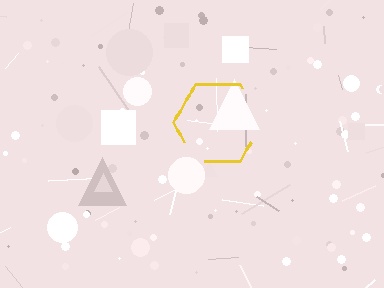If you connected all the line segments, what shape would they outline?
They would outline a hexagon.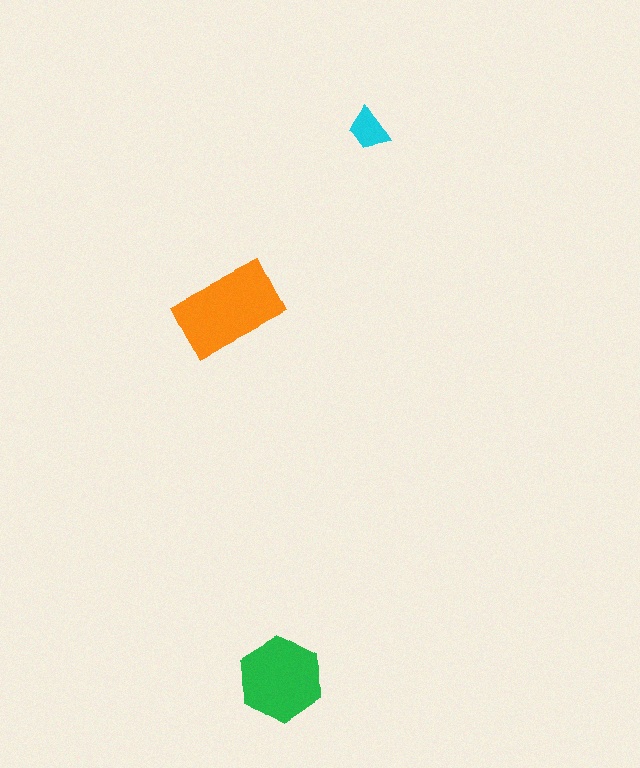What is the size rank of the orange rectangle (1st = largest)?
1st.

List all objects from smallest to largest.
The cyan trapezoid, the green hexagon, the orange rectangle.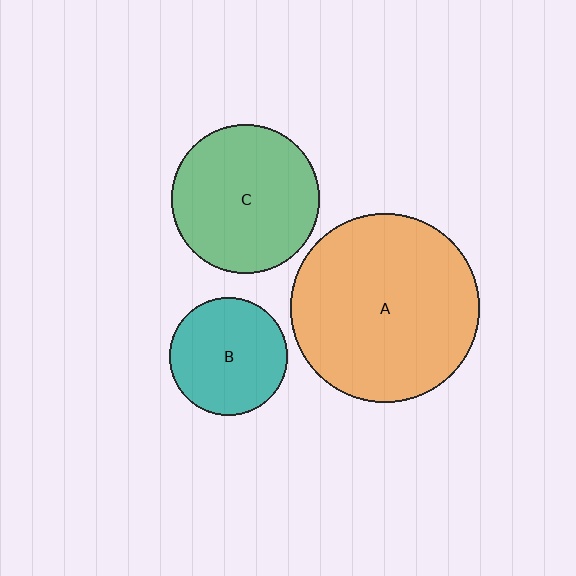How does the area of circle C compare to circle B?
Approximately 1.6 times.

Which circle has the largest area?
Circle A (orange).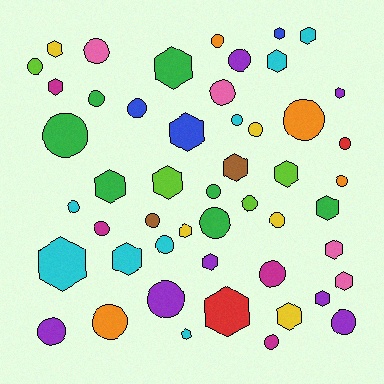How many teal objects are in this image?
There are no teal objects.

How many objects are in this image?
There are 50 objects.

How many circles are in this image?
There are 27 circles.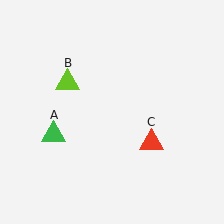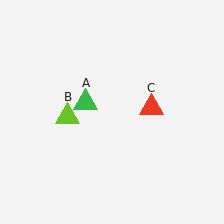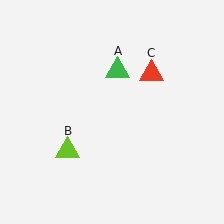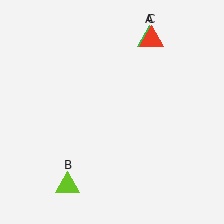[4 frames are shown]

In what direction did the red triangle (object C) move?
The red triangle (object C) moved up.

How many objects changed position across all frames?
3 objects changed position: green triangle (object A), lime triangle (object B), red triangle (object C).